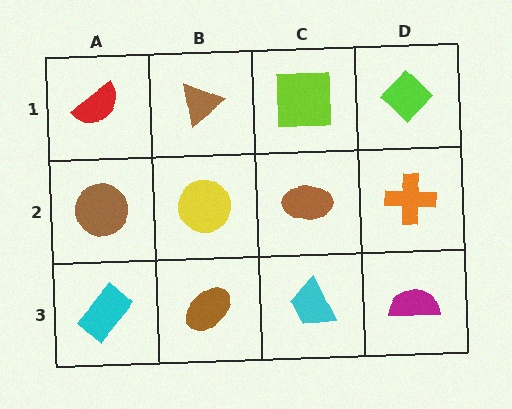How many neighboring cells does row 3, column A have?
2.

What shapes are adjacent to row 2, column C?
A lime square (row 1, column C), a cyan trapezoid (row 3, column C), a yellow circle (row 2, column B), an orange cross (row 2, column D).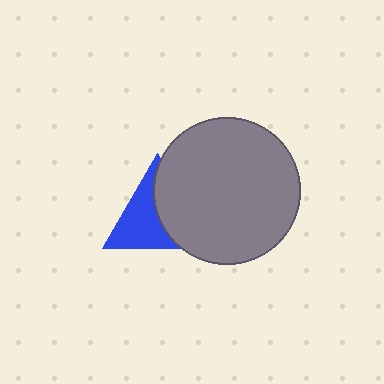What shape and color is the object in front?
The object in front is a gray circle.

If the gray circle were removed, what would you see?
You would see the complete blue triangle.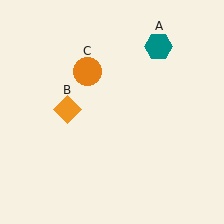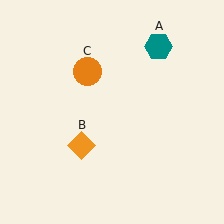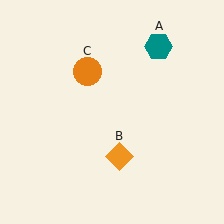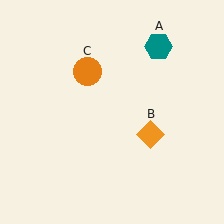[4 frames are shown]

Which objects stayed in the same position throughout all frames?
Teal hexagon (object A) and orange circle (object C) remained stationary.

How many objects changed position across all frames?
1 object changed position: orange diamond (object B).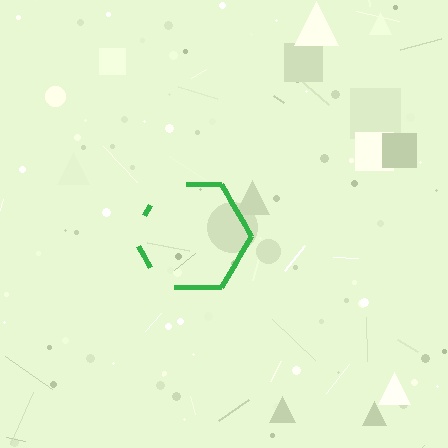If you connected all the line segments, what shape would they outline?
They would outline a hexagon.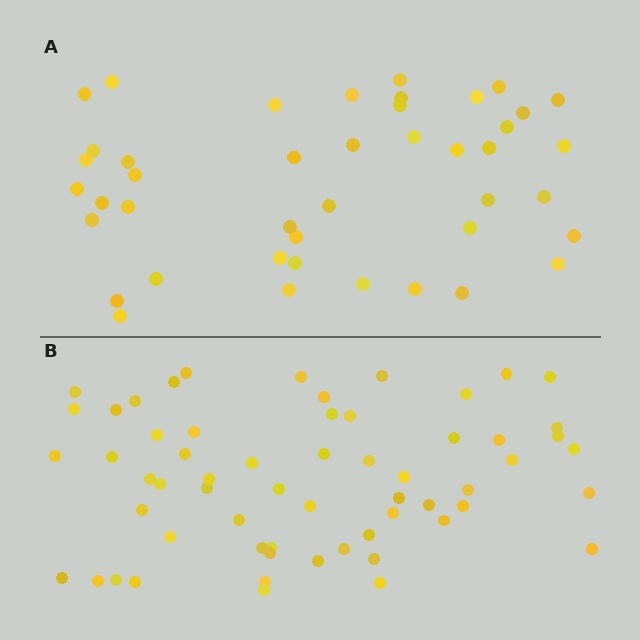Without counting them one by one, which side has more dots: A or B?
Region B (the bottom region) has more dots.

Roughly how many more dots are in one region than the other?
Region B has approximately 15 more dots than region A.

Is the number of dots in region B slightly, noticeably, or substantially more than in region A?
Region B has noticeably more, but not dramatically so. The ratio is roughly 1.4 to 1.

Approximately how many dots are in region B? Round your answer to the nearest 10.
About 60 dots.